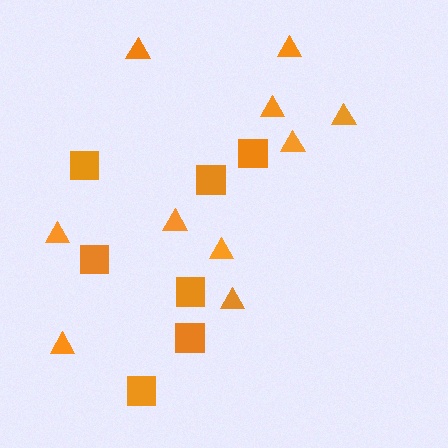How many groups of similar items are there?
There are 2 groups: one group of squares (7) and one group of triangles (10).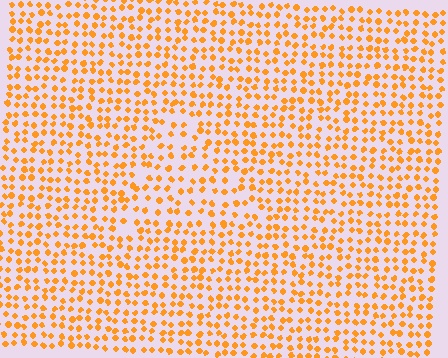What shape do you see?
I see a triangle.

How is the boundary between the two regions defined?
The boundary is defined by a change in element density (approximately 1.4x ratio). All elements are the same color, size, and shape.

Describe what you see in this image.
The image contains small orange elements arranged at two different densities. A triangle-shaped region is visible where the elements are less densely packed than the surrounding area.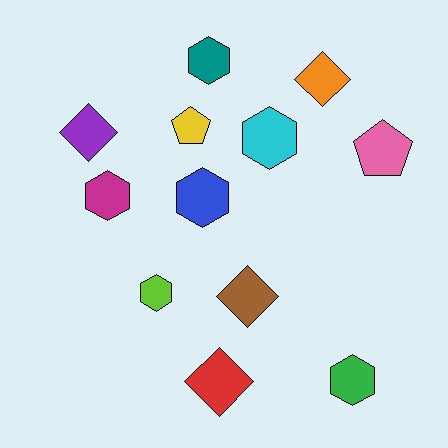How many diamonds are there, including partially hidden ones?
There are 4 diamonds.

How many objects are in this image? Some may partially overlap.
There are 12 objects.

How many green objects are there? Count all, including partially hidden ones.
There is 1 green object.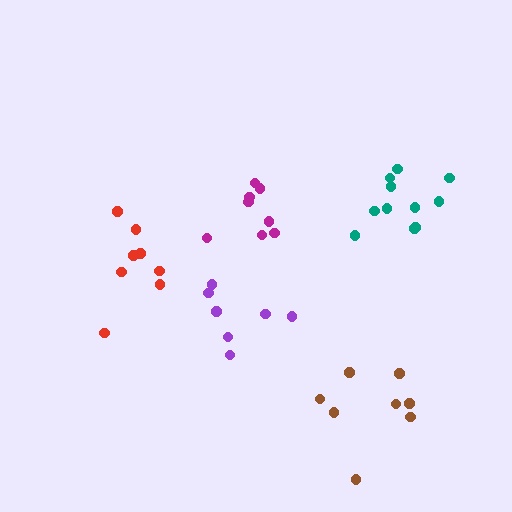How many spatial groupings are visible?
There are 5 spatial groupings.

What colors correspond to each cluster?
The clusters are colored: brown, red, purple, teal, magenta.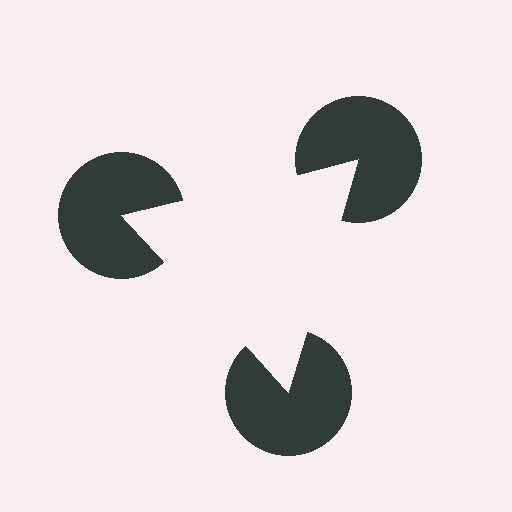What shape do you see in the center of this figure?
An illusory triangle — its edges are inferred from the aligned wedge cuts in the pac-man discs, not physically drawn.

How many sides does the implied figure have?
3 sides.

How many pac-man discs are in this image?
There are 3 — one at each vertex of the illusory triangle.